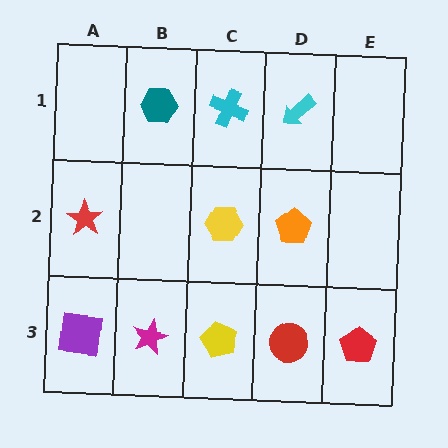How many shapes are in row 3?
5 shapes.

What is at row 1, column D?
A cyan arrow.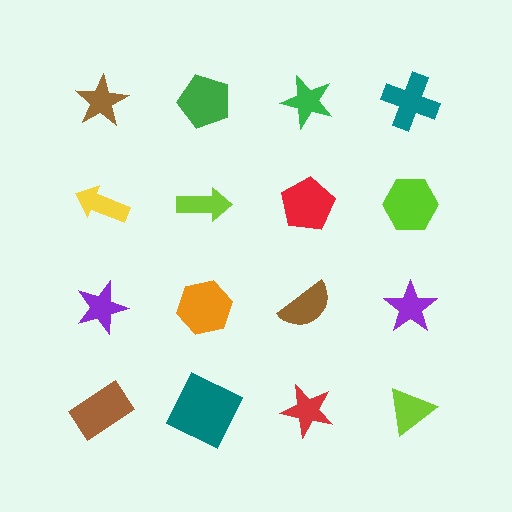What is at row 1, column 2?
A green pentagon.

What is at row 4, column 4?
A lime triangle.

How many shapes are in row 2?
4 shapes.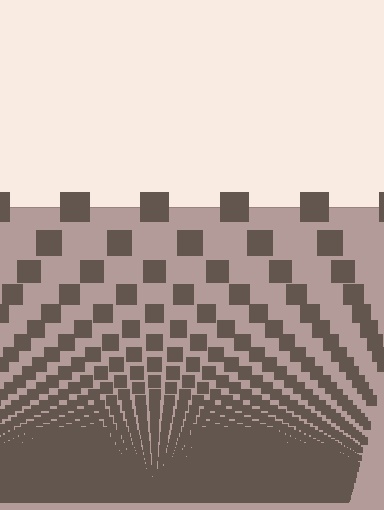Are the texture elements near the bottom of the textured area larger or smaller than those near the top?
Smaller. The gradient is inverted — elements near the bottom are smaller and denser.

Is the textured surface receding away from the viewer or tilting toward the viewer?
The surface appears to tilt toward the viewer. Texture elements get larger and sparser toward the top.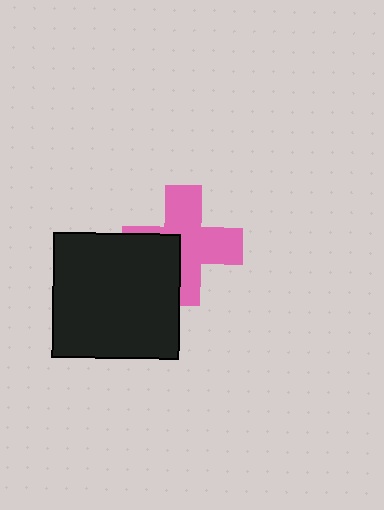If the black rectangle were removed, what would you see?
You would see the complete pink cross.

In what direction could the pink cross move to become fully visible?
The pink cross could move toward the upper-right. That would shift it out from behind the black rectangle entirely.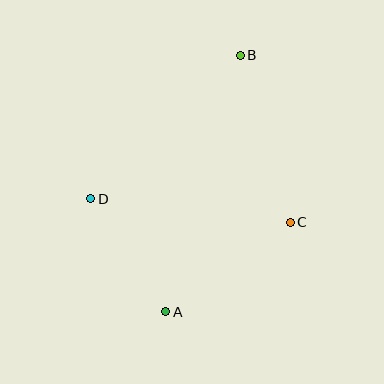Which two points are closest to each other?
Points A and D are closest to each other.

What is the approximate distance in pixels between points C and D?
The distance between C and D is approximately 201 pixels.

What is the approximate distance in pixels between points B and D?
The distance between B and D is approximately 207 pixels.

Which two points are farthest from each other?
Points A and B are farthest from each other.